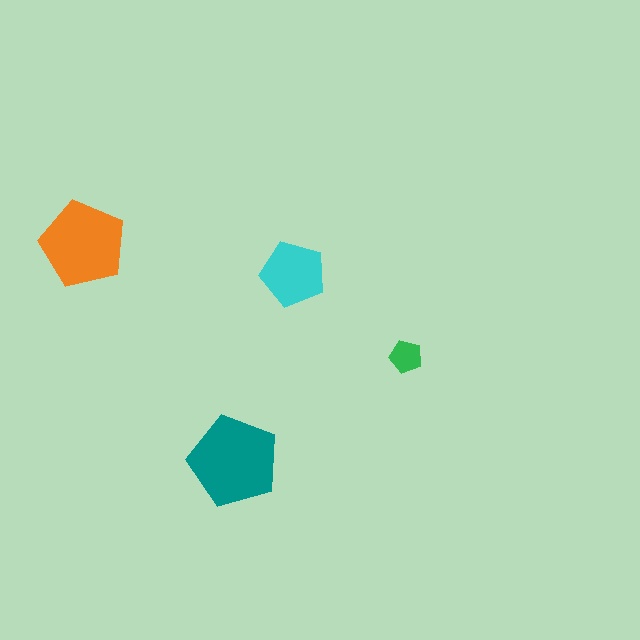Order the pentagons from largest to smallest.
the teal one, the orange one, the cyan one, the green one.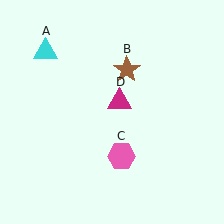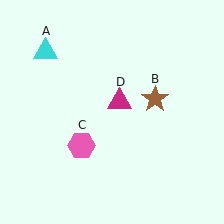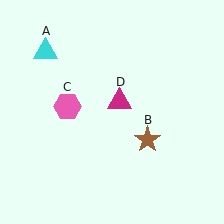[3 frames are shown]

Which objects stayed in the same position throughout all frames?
Cyan triangle (object A) and magenta triangle (object D) remained stationary.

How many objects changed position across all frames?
2 objects changed position: brown star (object B), pink hexagon (object C).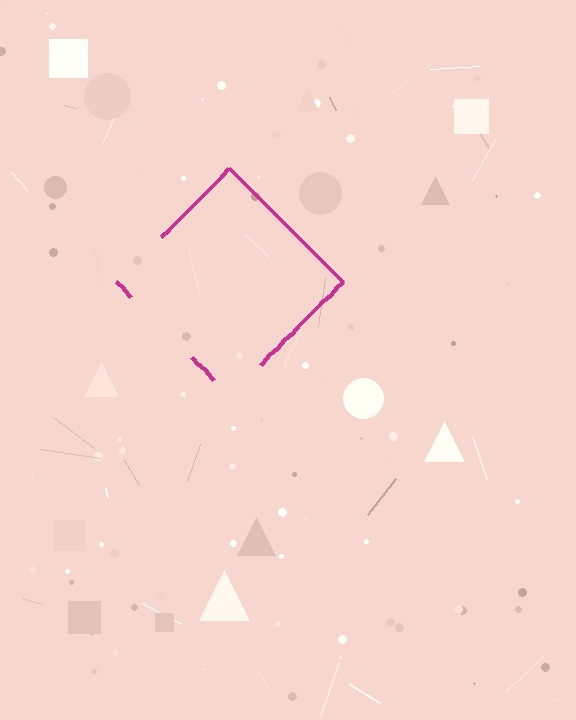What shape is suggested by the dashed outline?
The dashed outline suggests a diamond.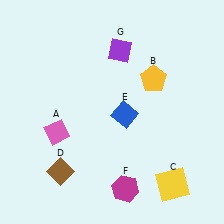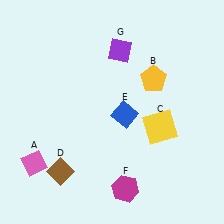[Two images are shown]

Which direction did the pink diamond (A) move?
The pink diamond (A) moved down.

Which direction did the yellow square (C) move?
The yellow square (C) moved up.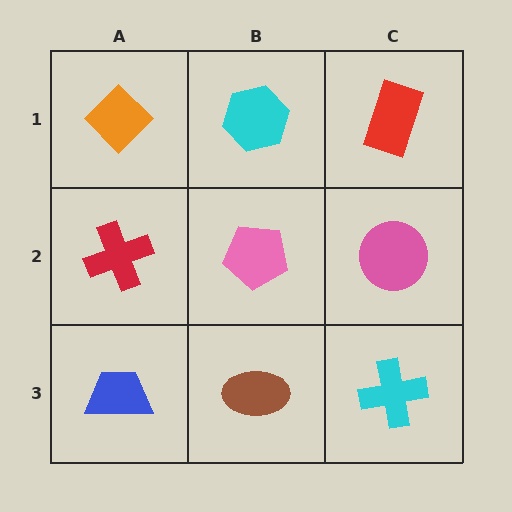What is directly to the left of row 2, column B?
A red cross.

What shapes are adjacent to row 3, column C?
A pink circle (row 2, column C), a brown ellipse (row 3, column B).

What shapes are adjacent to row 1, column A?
A red cross (row 2, column A), a cyan hexagon (row 1, column B).